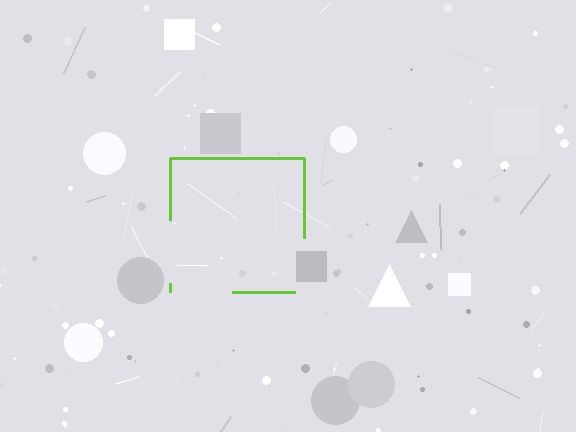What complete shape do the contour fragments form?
The contour fragments form a square.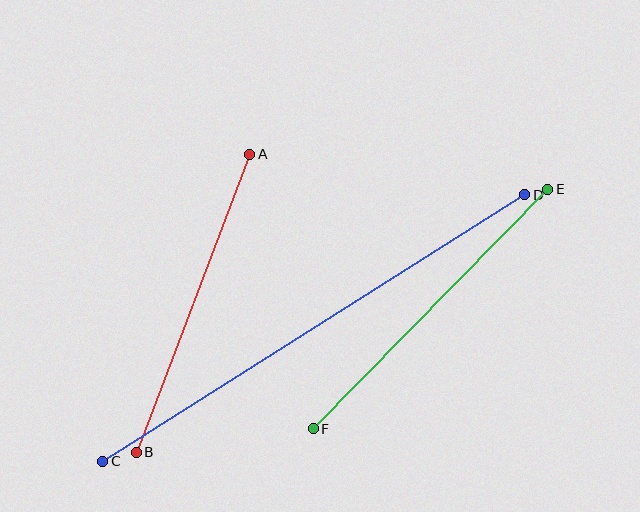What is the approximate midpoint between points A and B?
The midpoint is at approximately (193, 303) pixels.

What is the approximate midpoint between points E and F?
The midpoint is at approximately (431, 309) pixels.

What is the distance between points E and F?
The distance is approximately 335 pixels.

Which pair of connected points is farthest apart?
Points C and D are farthest apart.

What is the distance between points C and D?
The distance is approximately 499 pixels.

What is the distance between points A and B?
The distance is approximately 319 pixels.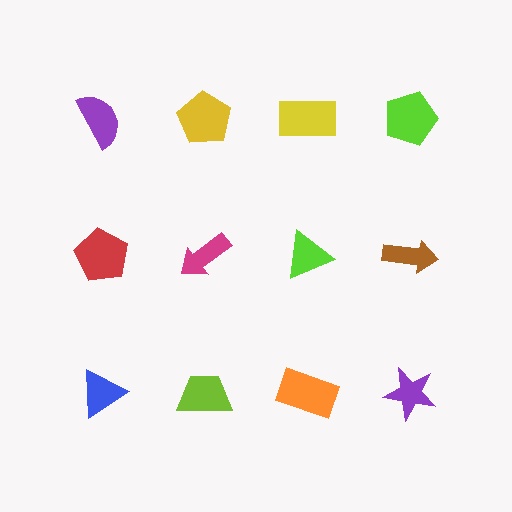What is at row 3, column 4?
A purple star.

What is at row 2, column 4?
A brown arrow.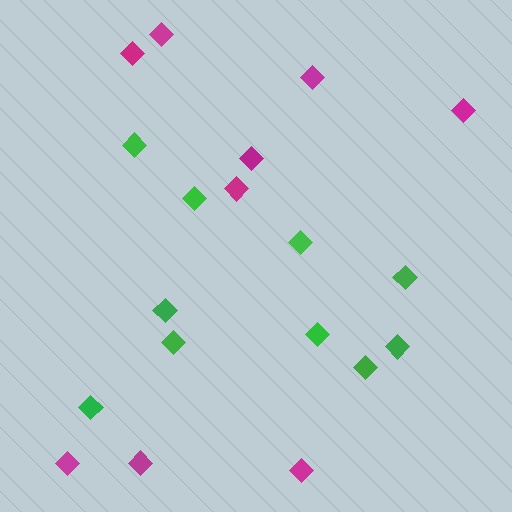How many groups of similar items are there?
There are 2 groups: one group of magenta diamonds (9) and one group of green diamonds (10).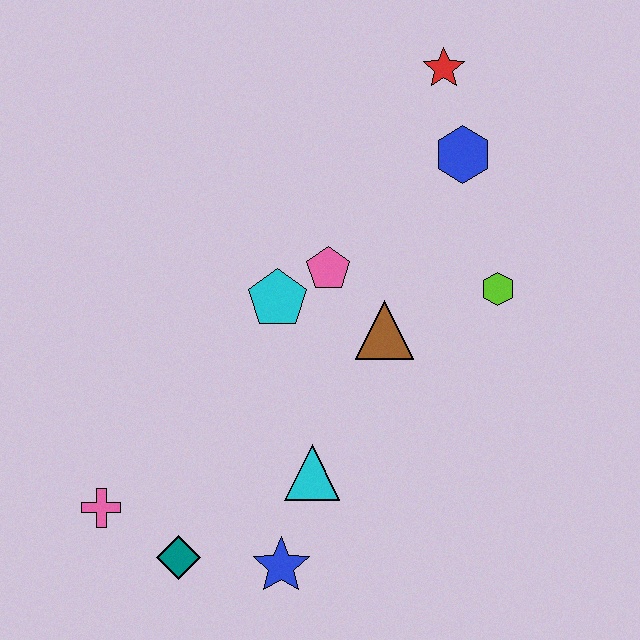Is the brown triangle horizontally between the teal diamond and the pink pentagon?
No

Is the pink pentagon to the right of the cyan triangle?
Yes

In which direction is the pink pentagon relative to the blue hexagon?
The pink pentagon is to the left of the blue hexagon.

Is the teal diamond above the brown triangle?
No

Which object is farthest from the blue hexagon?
The pink cross is farthest from the blue hexagon.